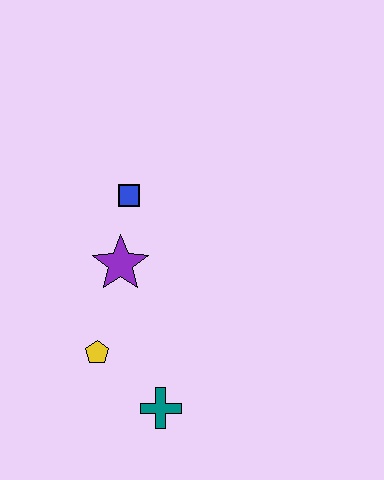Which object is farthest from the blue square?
The teal cross is farthest from the blue square.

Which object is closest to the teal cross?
The yellow pentagon is closest to the teal cross.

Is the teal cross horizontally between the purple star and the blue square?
No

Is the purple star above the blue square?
No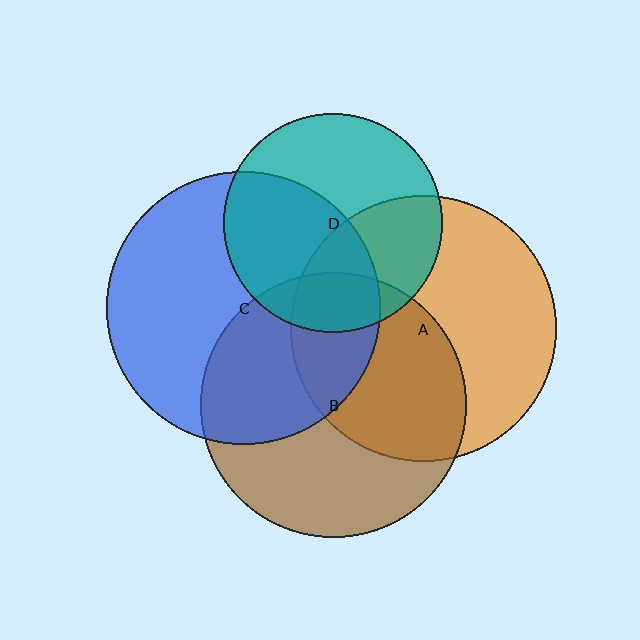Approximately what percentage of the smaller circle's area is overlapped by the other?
Approximately 45%.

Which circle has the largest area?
Circle C (blue).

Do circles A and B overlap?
Yes.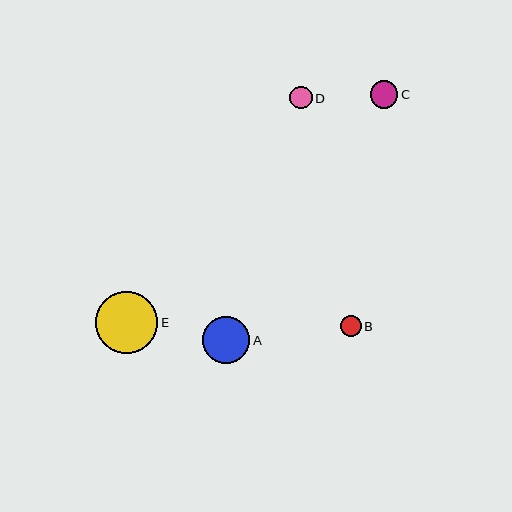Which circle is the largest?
Circle E is the largest with a size of approximately 62 pixels.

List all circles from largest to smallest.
From largest to smallest: E, A, C, D, B.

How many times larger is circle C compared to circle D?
Circle C is approximately 1.2 times the size of circle D.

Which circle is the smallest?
Circle B is the smallest with a size of approximately 21 pixels.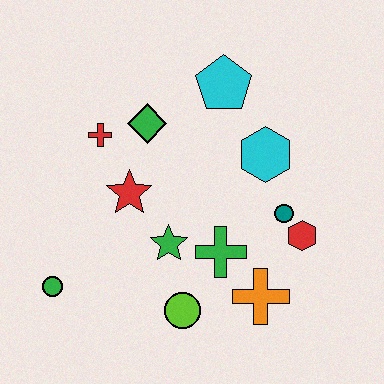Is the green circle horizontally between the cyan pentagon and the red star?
No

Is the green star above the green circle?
Yes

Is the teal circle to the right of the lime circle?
Yes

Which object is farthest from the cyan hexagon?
The green circle is farthest from the cyan hexagon.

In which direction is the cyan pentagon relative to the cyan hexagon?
The cyan pentagon is above the cyan hexagon.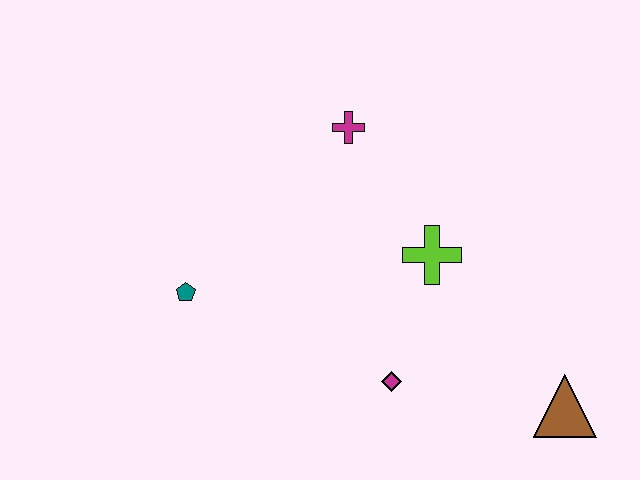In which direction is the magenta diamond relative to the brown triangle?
The magenta diamond is to the left of the brown triangle.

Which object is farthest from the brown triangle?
The teal pentagon is farthest from the brown triangle.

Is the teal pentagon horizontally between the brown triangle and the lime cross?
No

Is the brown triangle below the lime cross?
Yes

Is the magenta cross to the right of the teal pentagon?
Yes